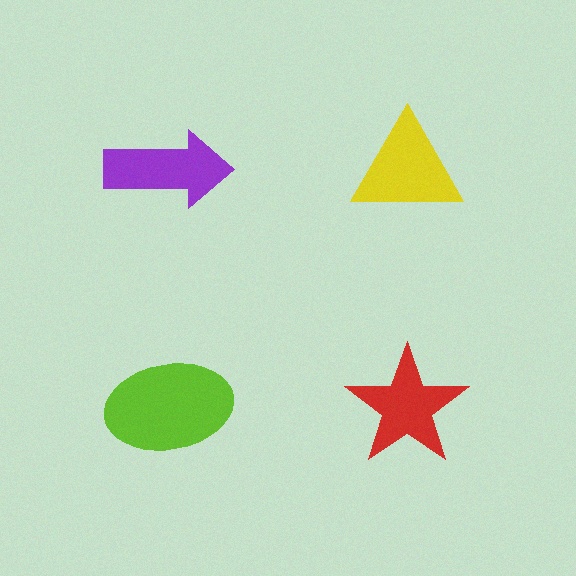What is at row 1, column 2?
A yellow triangle.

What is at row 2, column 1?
A lime ellipse.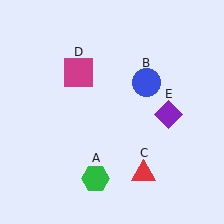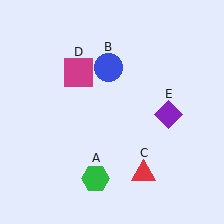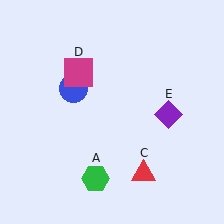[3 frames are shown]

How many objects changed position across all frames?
1 object changed position: blue circle (object B).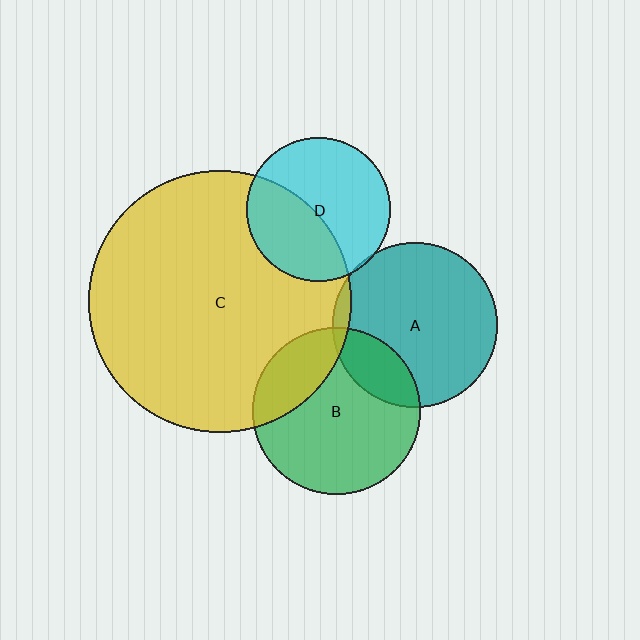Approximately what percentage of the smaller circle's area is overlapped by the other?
Approximately 20%.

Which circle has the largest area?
Circle C (yellow).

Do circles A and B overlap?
Yes.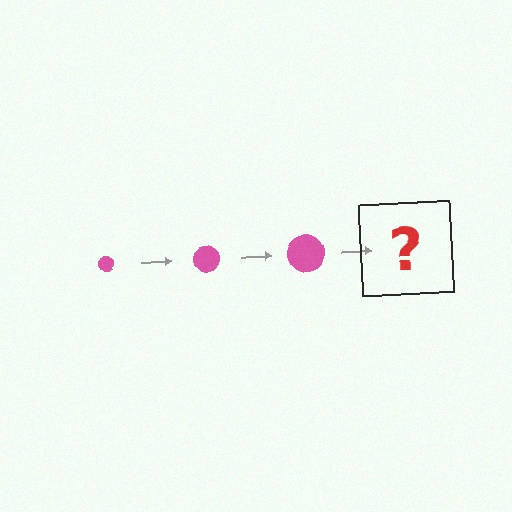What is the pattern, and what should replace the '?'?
The pattern is that the circle gets progressively larger each step. The '?' should be a pink circle, larger than the previous one.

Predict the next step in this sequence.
The next step is a pink circle, larger than the previous one.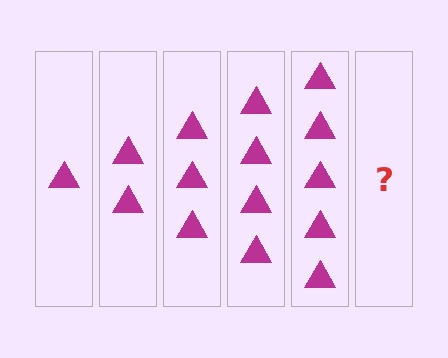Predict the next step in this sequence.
The next step is 6 triangles.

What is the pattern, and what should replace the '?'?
The pattern is that each step adds one more triangle. The '?' should be 6 triangles.